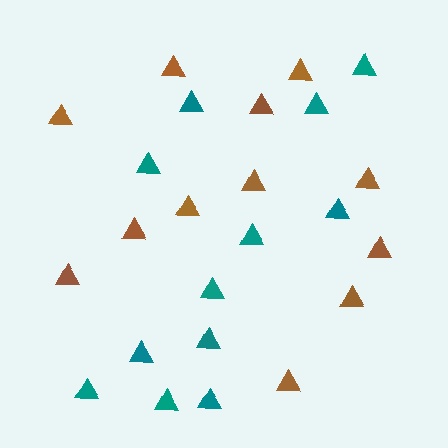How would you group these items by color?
There are 2 groups: one group of brown triangles (12) and one group of teal triangles (12).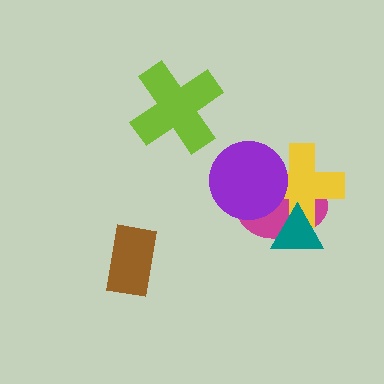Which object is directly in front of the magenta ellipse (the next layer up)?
The yellow cross is directly in front of the magenta ellipse.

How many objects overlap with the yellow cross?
3 objects overlap with the yellow cross.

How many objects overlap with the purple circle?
2 objects overlap with the purple circle.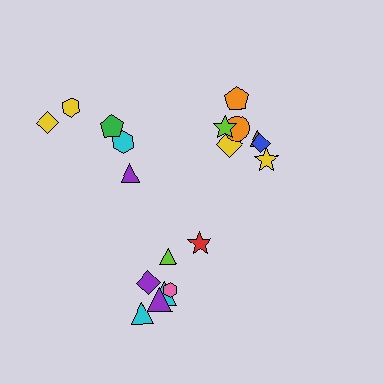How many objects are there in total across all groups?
There are 19 objects.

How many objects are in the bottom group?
There are 7 objects.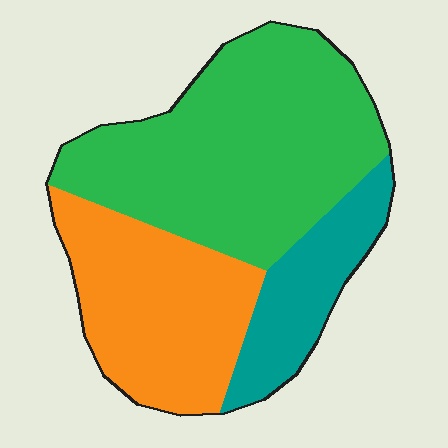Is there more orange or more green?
Green.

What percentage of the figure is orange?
Orange covers roughly 30% of the figure.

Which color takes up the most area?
Green, at roughly 50%.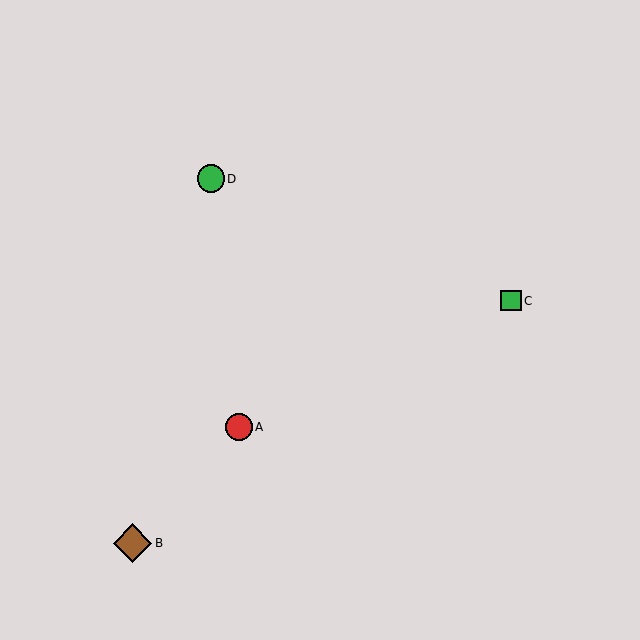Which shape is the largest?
The brown diamond (labeled B) is the largest.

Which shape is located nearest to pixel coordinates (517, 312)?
The green square (labeled C) at (511, 301) is nearest to that location.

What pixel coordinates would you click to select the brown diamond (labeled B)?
Click at (133, 543) to select the brown diamond B.